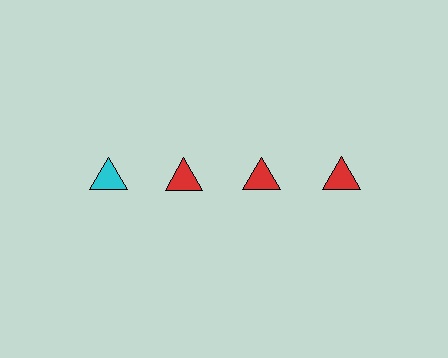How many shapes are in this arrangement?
There are 4 shapes arranged in a grid pattern.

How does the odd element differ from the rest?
It has a different color: cyan instead of red.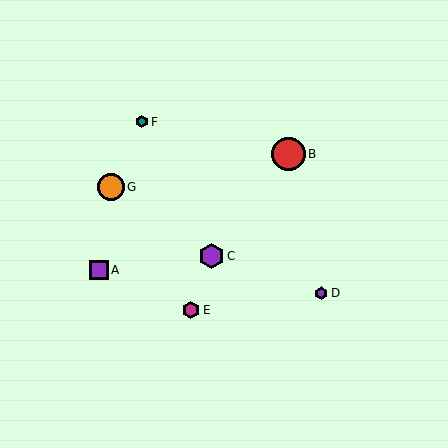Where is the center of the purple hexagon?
The center of the purple hexagon is at (321, 293).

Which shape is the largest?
The red circle (labeled B) is the largest.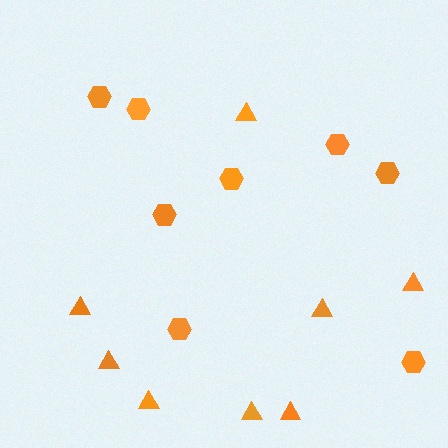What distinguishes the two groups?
There are 2 groups: one group of triangles (8) and one group of hexagons (8).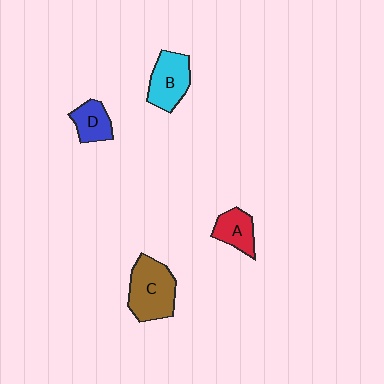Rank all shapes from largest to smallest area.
From largest to smallest: C (brown), B (cyan), A (red), D (blue).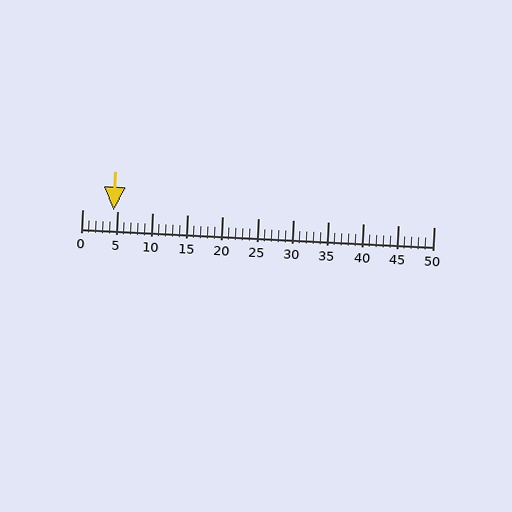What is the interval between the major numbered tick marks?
The major tick marks are spaced 5 units apart.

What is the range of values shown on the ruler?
The ruler shows values from 0 to 50.